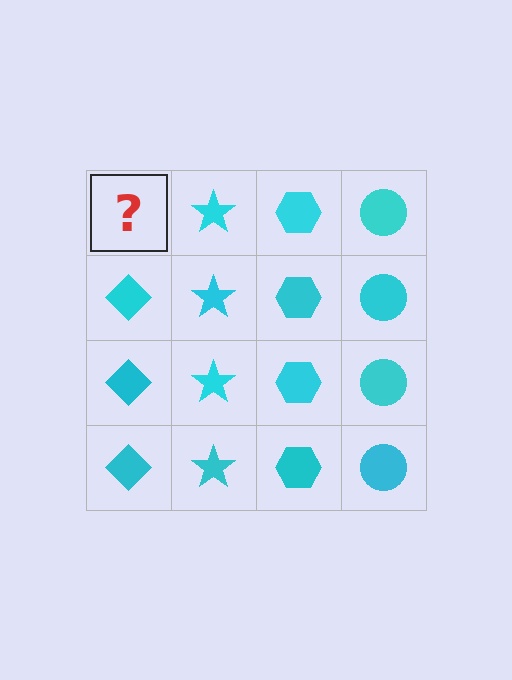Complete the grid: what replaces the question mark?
The question mark should be replaced with a cyan diamond.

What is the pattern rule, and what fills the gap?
The rule is that each column has a consistent shape. The gap should be filled with a cyan diamond.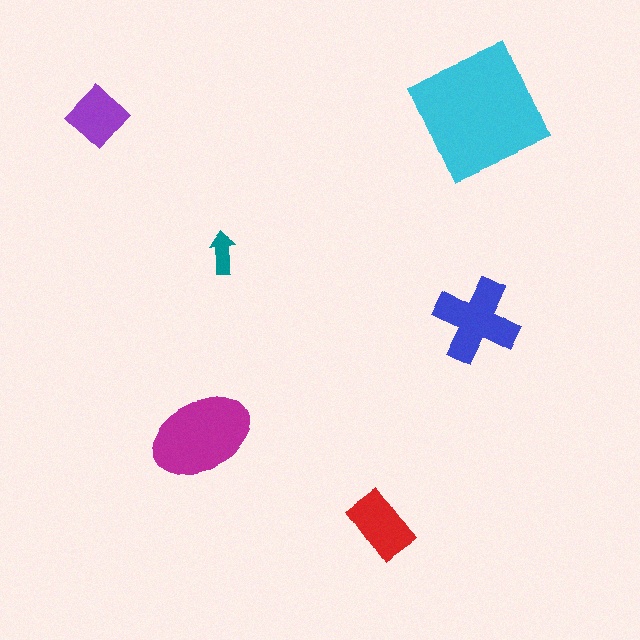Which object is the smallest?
The teal arrow.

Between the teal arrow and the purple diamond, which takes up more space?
The purple diamond.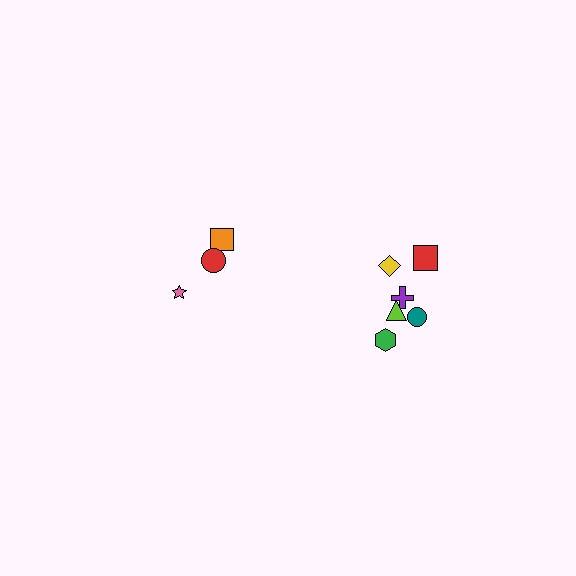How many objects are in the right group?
There are 6 objects.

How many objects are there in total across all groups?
There are 9 objects.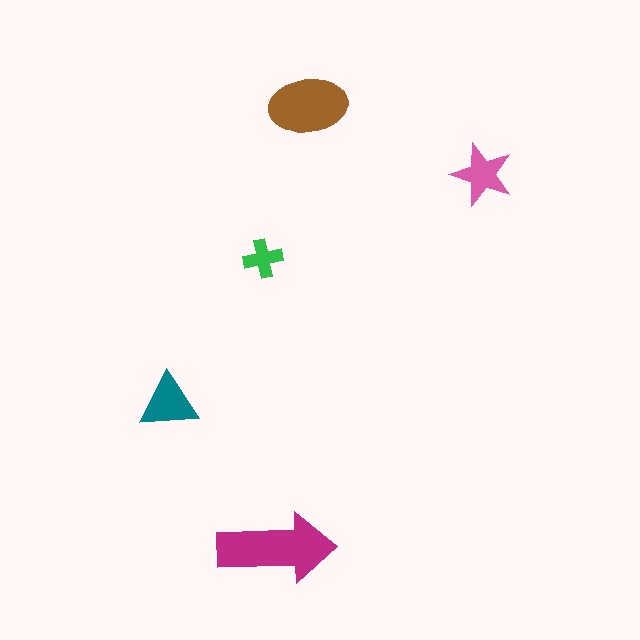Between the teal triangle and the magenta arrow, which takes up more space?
The magenta arrow.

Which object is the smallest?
The green cross.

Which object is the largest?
The magenta arrow.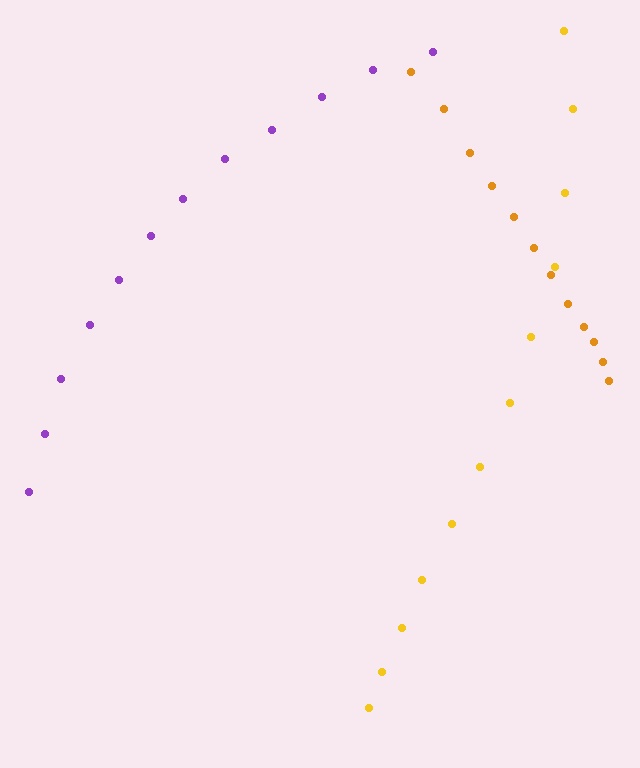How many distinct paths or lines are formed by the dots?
There are 3 distinct paths.